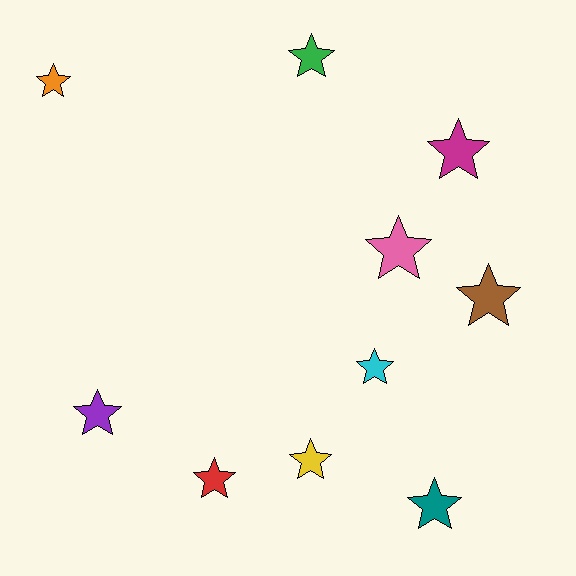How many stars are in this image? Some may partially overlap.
There are 10 stars.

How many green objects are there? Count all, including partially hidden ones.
There is 1 green object.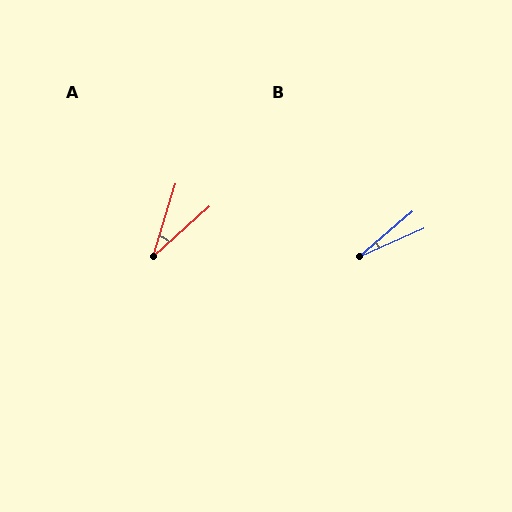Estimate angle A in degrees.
Approximately 31 degrees.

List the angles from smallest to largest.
B (16°), A (31°).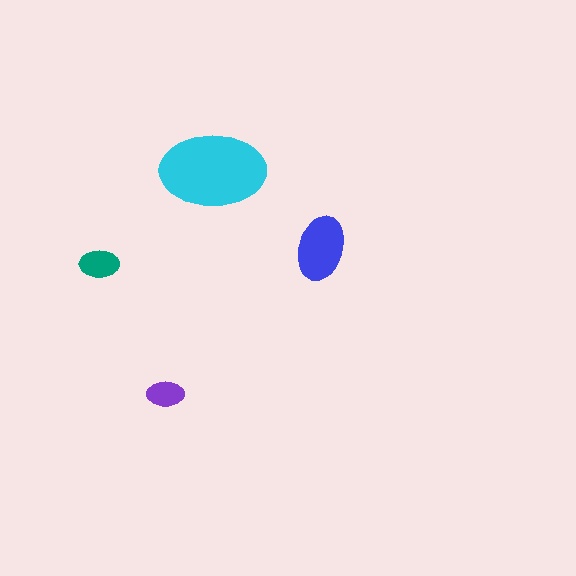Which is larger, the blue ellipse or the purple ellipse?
The blue one.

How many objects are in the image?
There are 4 objects in the image.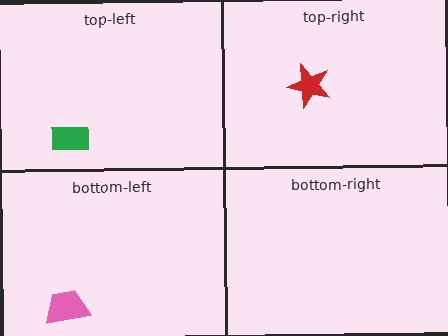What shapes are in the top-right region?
The red star.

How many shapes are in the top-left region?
1.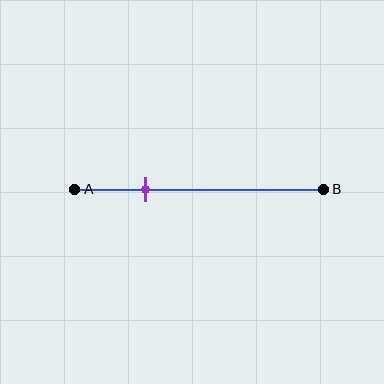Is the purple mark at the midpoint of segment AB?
No, the mark is at about 30% from A, not at the 50% midpoint.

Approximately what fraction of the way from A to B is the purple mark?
The purple mark is approximately 30% of the way from A to B.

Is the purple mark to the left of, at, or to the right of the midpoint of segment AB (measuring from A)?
The purple mark is to the left of the midpoint of segment AB.